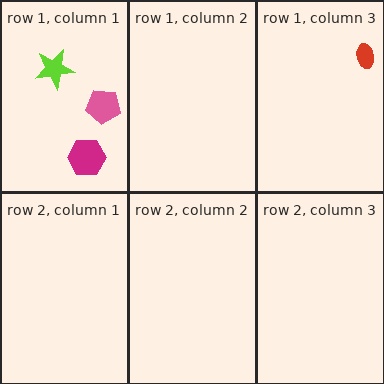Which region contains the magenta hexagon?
The row 1, column 1 region.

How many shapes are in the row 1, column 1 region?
3.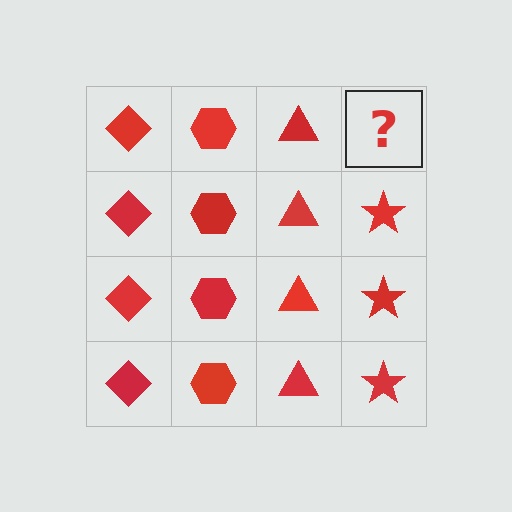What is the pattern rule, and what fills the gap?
The rule is that each column has a consistent shape. The gap should be filled with a red star.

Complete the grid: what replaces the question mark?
The question mark should be replaced with a red star.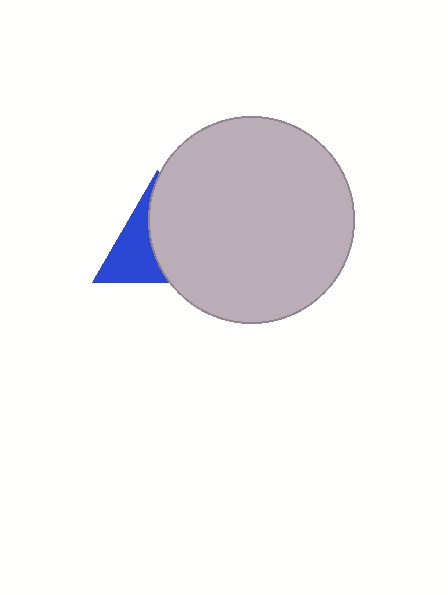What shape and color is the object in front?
The object in front is a light gray circle.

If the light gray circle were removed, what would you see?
You would see the complete blue triangle.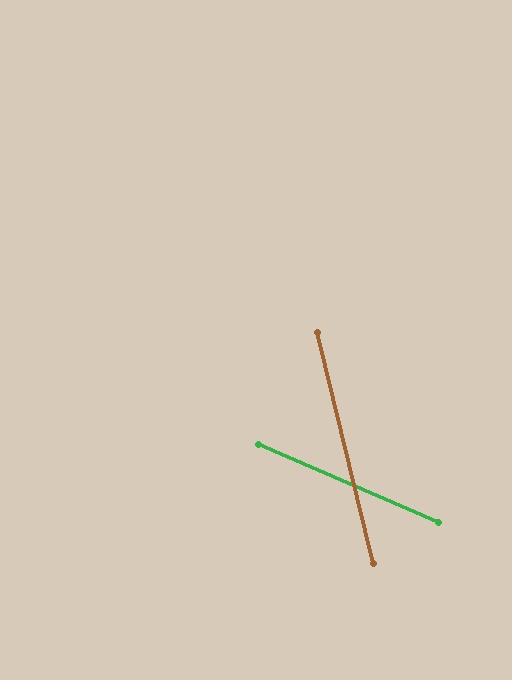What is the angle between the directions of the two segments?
Approximately 53 degrees.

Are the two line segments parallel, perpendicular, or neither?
Neither parallel nor perpendicular — they differ by about 53°.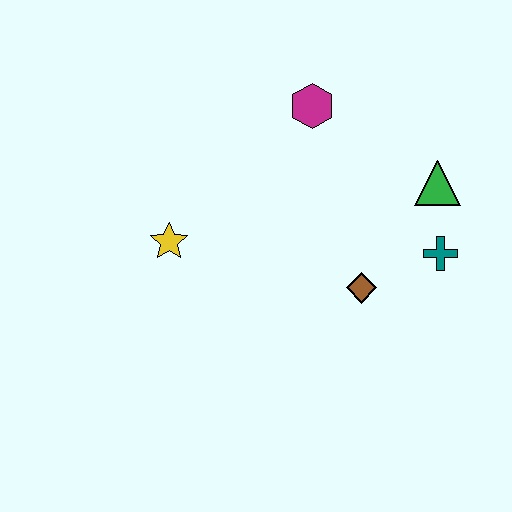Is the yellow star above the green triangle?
No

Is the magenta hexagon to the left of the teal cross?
Yes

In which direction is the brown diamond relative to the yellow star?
The brown diamond is to the right of the yellow star.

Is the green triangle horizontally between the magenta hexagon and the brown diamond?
No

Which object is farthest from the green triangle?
The yellow star is farthest from the green triangle.